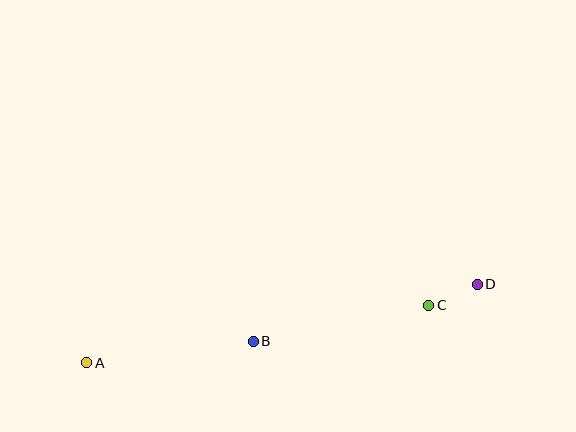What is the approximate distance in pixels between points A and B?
The distance between A and B is approximately 168 pixels.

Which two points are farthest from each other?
Points A and D are farthest from each other.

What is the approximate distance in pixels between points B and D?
The distance between B and D is approximately 231 pixels.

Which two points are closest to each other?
Points C and D are closest to each other.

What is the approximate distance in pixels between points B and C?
The distance between B and C is approximately 179 pixels.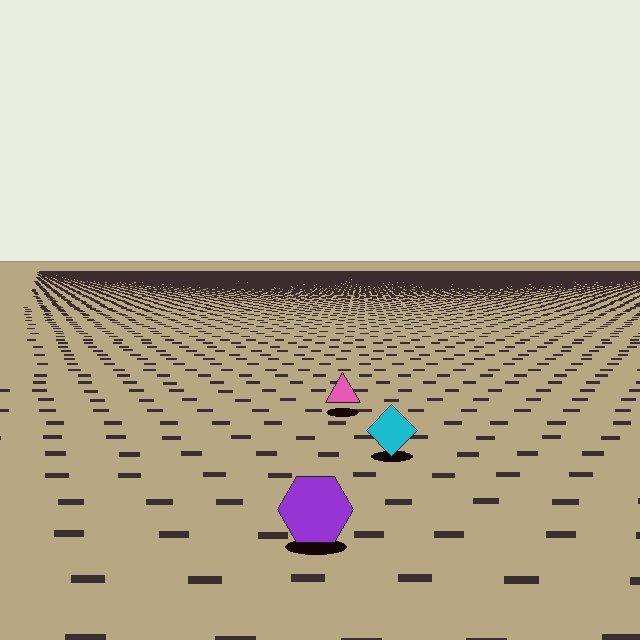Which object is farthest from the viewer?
The pink triangle is farthest from the viewer. It appears smaller and the ground texture around it is denser.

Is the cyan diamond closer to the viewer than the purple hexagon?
No. The purple hexagon is closer — you can tell from the texture gradient: the ground texture is coarser near it.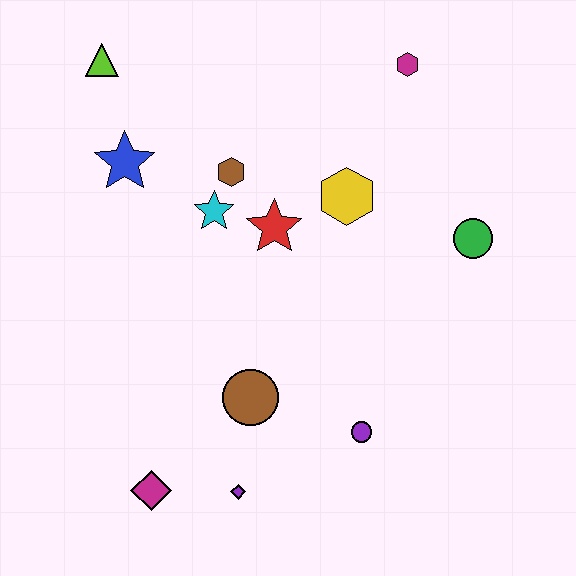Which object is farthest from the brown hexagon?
The magenta diamond is farthest from the brown hexagon.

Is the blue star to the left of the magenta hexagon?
Yes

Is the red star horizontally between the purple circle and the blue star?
Yes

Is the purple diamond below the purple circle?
Yes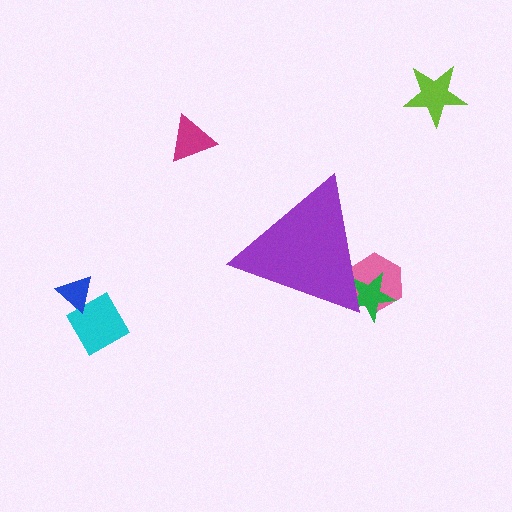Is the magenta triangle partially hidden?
No, the magenta triangle is fully visible.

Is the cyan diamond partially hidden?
No, the cyan diamond is fully visible.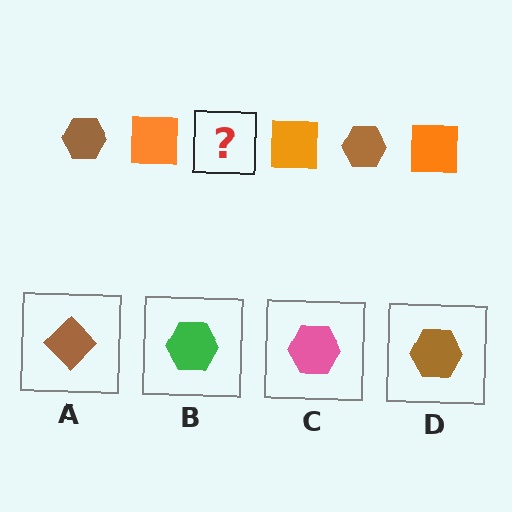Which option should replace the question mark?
Option D.